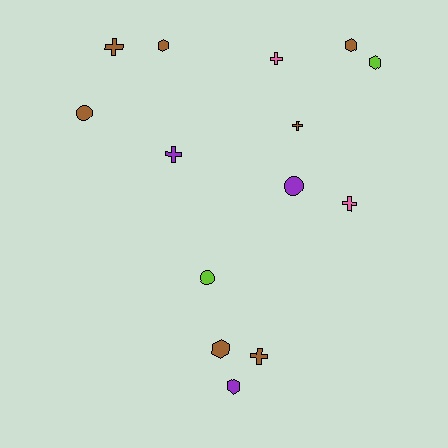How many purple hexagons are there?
There is 1 purple hexagon.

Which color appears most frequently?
Brown, with 7 objects.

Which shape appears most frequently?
Cross, with 6 objects.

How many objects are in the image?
There are 14 objects.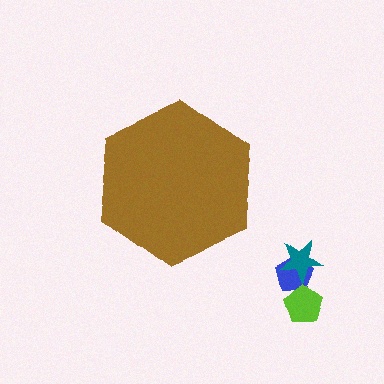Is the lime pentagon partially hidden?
No, the lime pentagon is fully visible.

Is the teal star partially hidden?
No, the teal star is fully visible.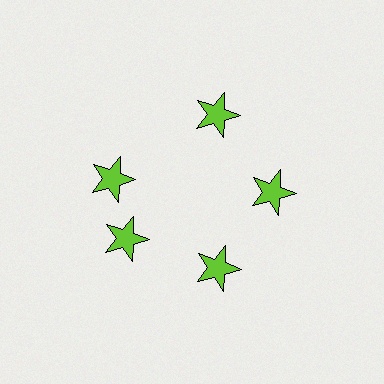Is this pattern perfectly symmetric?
No. The 5 lime stars are arranged in a ring, but one element near the 10 o'clock position is rotated out of alignment along the ring, breaking the 5-fold rotational symmetry.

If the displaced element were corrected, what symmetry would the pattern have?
It would have 5-fold rotational symmetry — the pattern would map onto itself every 72 degrees.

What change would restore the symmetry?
The symmetry would be restored by rotating it back into even spacing with its neighbors so that all 5 stars sit at equal angles and equal distance from the center.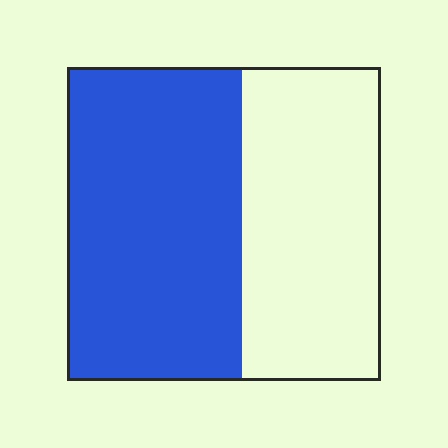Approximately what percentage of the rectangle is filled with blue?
Approximately 55%.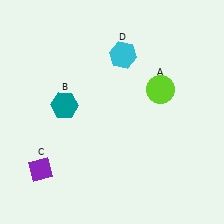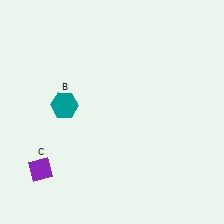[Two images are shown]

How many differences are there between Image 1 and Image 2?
There are 2 differences between the two images.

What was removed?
The cyan hexagon (D), the lime circle (A) were removed in Image 2.